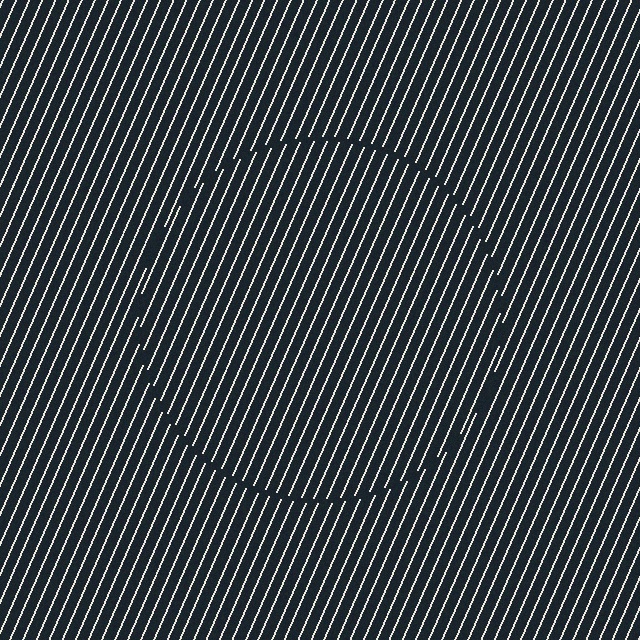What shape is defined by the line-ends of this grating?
An illusory circle. The interior of the shape contains the same grating, shifted by half a period — the contour is defined by the phase discontinuity where line-ends from the inner and outer gratings abut.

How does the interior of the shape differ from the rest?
The interior of the shape contains the same grating, shifted by half a period — the contour is defined by the phase discontinuity where line-ends from the inner and outer gratings abut.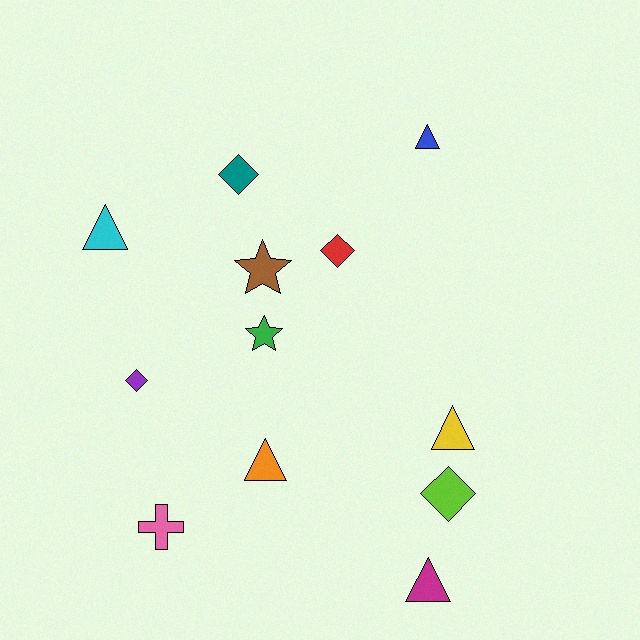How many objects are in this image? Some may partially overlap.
There are 12 objects.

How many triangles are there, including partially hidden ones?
There are 5 triangles.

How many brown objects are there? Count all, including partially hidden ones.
There is 1 brown object.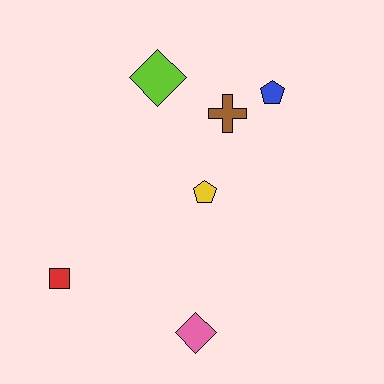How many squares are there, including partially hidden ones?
There is 1 square.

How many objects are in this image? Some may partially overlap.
There are 6 objects.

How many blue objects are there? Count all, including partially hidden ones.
There is 1 blue object.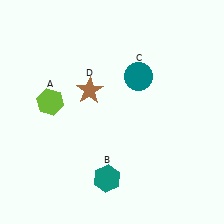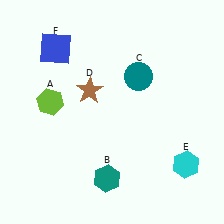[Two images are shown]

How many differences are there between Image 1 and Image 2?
There are 2 differences between the two images.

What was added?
A cyan hexagon (E), a blue square (F) were added in Image 2.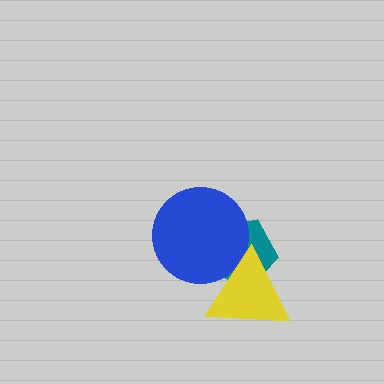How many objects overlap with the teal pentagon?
2 objects overlap with the teal pentagon.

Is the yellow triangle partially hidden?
No, no other shape covers it.